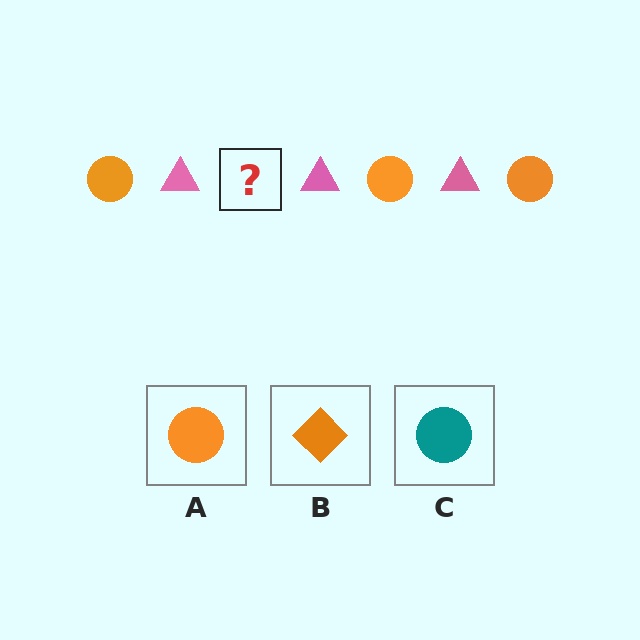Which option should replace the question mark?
Option A.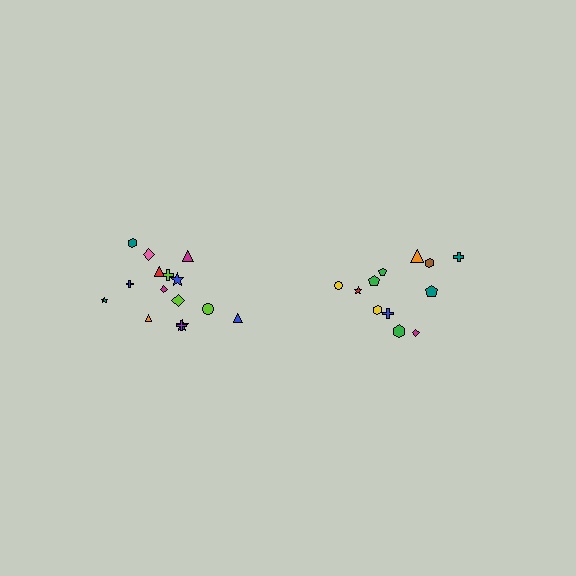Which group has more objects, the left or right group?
The left group.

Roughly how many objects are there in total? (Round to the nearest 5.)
Roughly 25 objects in total.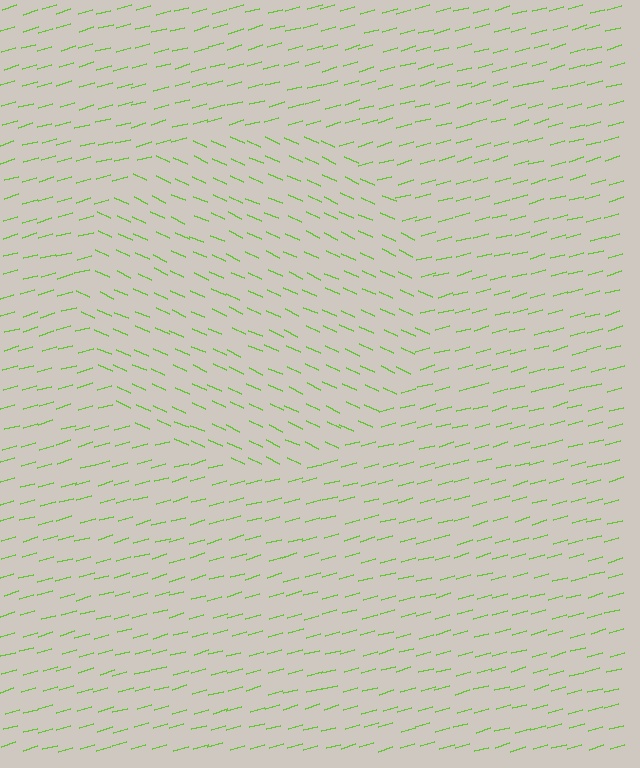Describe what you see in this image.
The image is filled with small lime line segments. A circle region in the image has lines oriented differently from the surrounding lines, creating a visible texture boundary.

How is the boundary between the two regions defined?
The boundary is defined purely by a change in line orientation (approximately 40 degrees difference). All lines are the same color and thickness.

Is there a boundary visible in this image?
Yes, there is a texture boundary formed by a change in line orientation.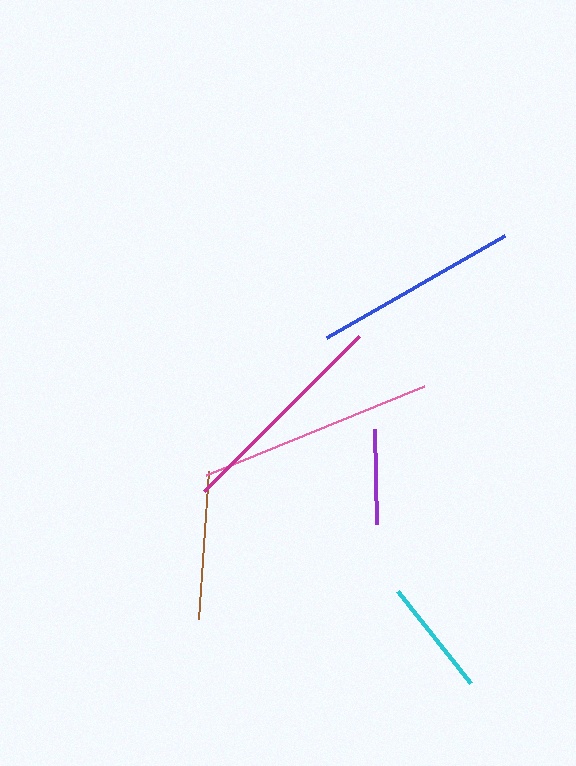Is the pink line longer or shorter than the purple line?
The pink line is longer than the purple line.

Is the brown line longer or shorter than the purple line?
The brown line is longer than the purple line.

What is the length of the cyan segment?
The cyan segment is approximately 118 pixels long.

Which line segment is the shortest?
The purple line is the shortest at approximately 96 pixels.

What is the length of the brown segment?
The brown segment is approximately 149 pixels long.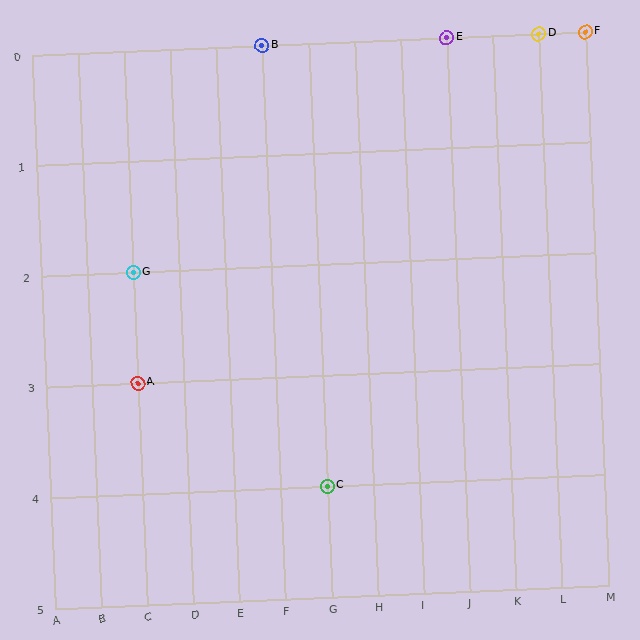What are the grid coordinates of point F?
Point F is at grid coordinates (M, 0).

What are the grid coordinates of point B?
Point B is at grid coordinates (F, 0).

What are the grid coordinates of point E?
Point E is at grid coordinates (J, 0).